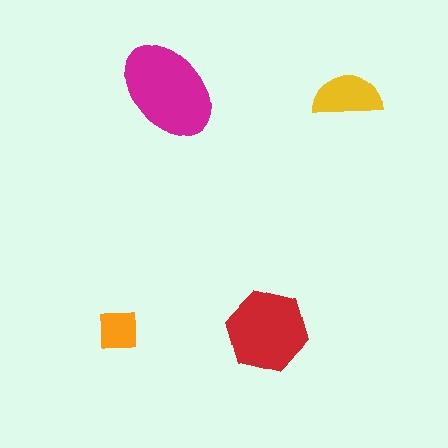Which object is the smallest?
The orange square.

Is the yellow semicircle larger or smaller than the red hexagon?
Smaller.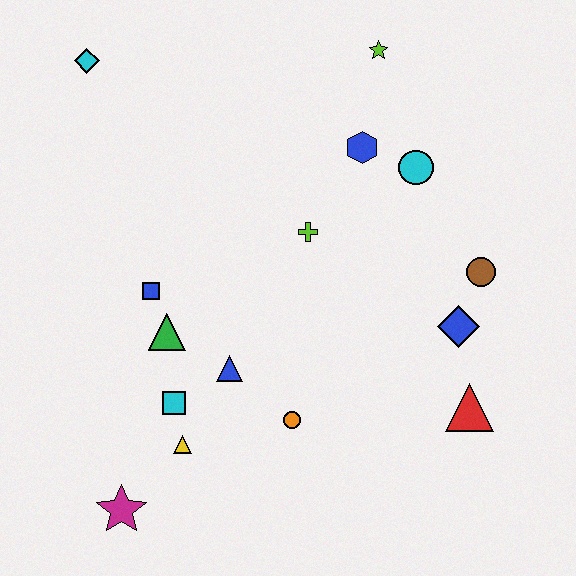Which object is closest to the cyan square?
The yellow triangle is closest to the cyan square.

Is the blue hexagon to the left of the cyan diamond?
No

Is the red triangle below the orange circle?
No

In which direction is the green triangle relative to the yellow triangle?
The green triangle is above the yellow triangle.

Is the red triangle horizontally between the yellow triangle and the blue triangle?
No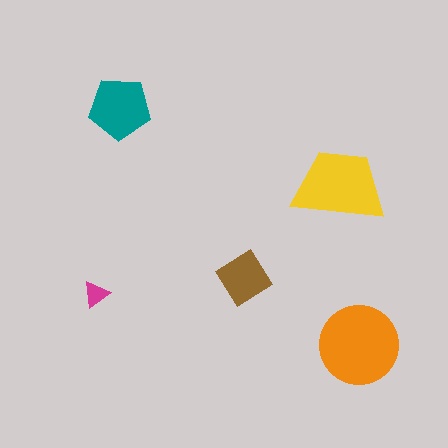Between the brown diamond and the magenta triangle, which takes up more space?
The brown diamond.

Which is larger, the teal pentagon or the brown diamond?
The teal pentagon.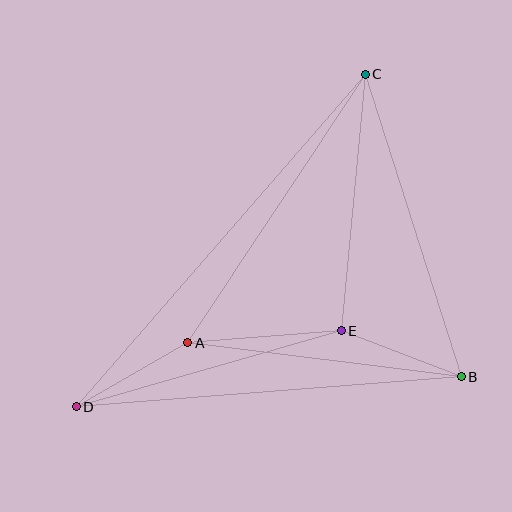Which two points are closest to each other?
Points A and D are closest to each other.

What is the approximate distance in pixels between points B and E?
The distance between B and E is approximately 129 pixels.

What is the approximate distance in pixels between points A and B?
The distance between A and B is approximately 276 pixels.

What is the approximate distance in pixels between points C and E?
The distance between C and E is approximately 258 pixels.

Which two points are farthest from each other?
Points C and D are farthest from each other.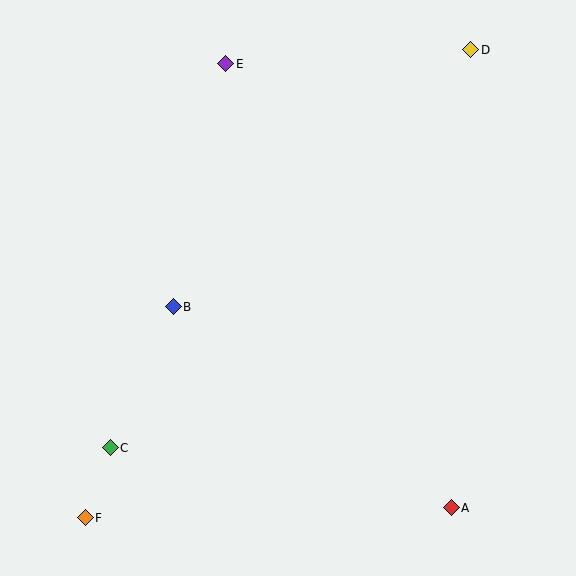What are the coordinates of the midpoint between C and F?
The midpoint between C and F is at (98, 483).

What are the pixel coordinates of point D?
Point D is at (471, 50).